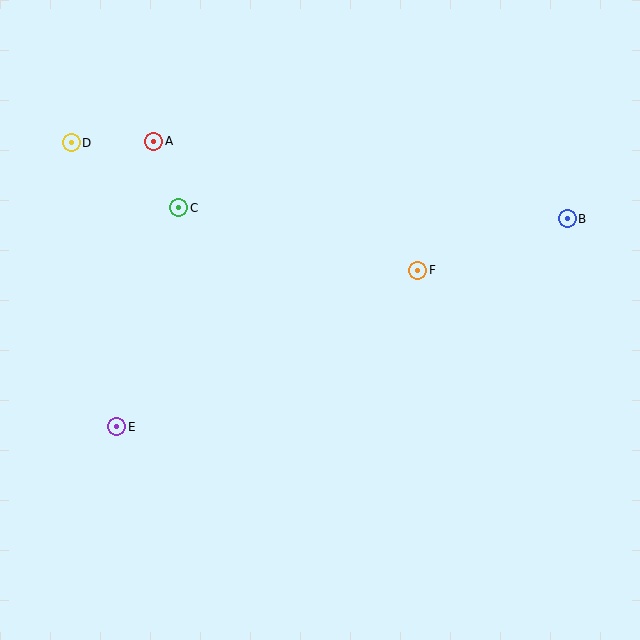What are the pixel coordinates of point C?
Point C is at (179, 208).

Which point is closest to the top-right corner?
Point B is closest to the top-right corner.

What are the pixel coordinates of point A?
Point A is at (154, 141).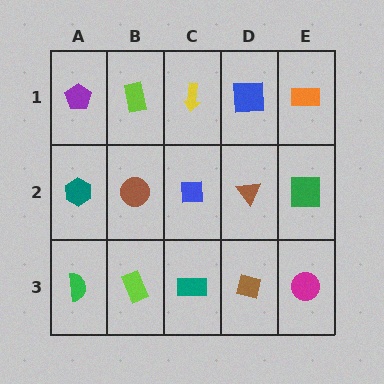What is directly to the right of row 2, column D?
A green square.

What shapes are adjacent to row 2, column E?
An orange rectangle (row 1, column E), a magenta circle (row 3, column E), a brown triangle (row 2, column D).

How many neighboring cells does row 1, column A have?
2.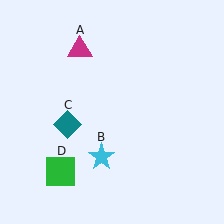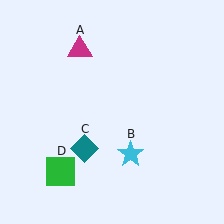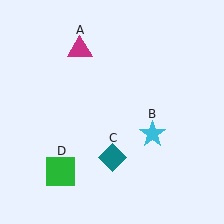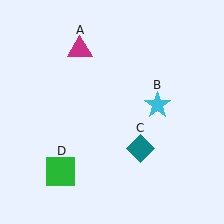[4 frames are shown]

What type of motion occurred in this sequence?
The cyan star (object B), teal diamond (object C) rotated counterclockwise around the center of the scene.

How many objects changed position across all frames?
2 objects changed position: cyan star (object B), teal diamond (object C).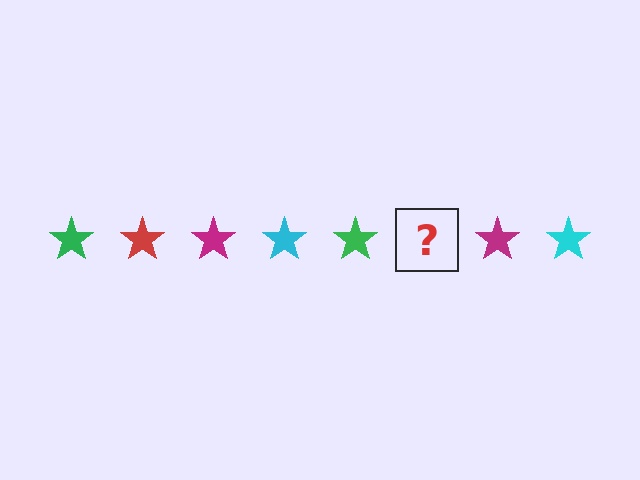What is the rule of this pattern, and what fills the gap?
The rule is that the pattern cycles through green, red, magenta, cyan stars. The gap should be filled with a red star.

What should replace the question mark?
The question mark should be replaced with a red star.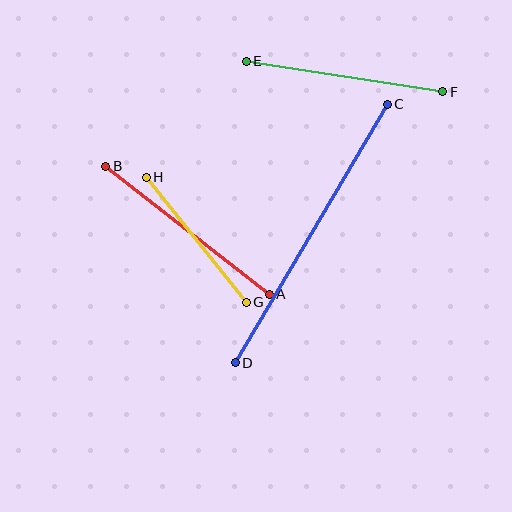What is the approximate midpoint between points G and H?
The midpoint is at approximately (196, 240) pixels.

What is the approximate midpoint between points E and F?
The midpoint is at approximately (345, 77) pixels.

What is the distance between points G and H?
The distance is approximately 160 pixels.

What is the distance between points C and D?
The distance is approximately 300 pixels.